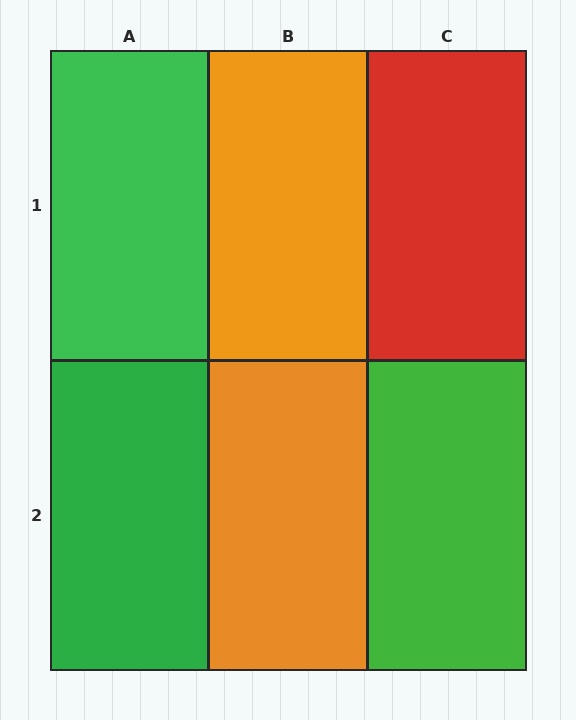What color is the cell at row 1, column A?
Green.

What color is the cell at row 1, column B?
Orange.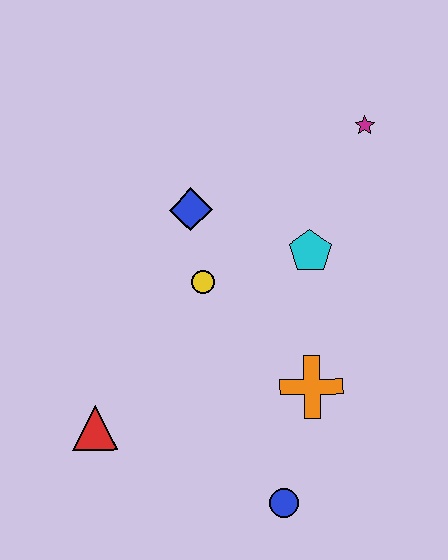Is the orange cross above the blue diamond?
No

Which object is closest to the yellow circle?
The blue diamond is closest to the yellow circle.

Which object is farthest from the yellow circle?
The blue circle is farthest from the yellow circle.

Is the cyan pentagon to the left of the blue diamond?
No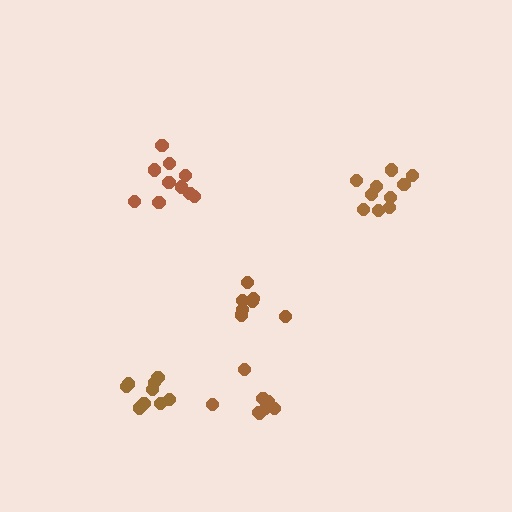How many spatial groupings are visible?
There are 5 spatial groupings.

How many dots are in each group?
Group 1: 7 dots, Group 2: 9 dots, Group 3: 10 dots, Group 4: 10 dots, Group 5: 8 dots (44 total).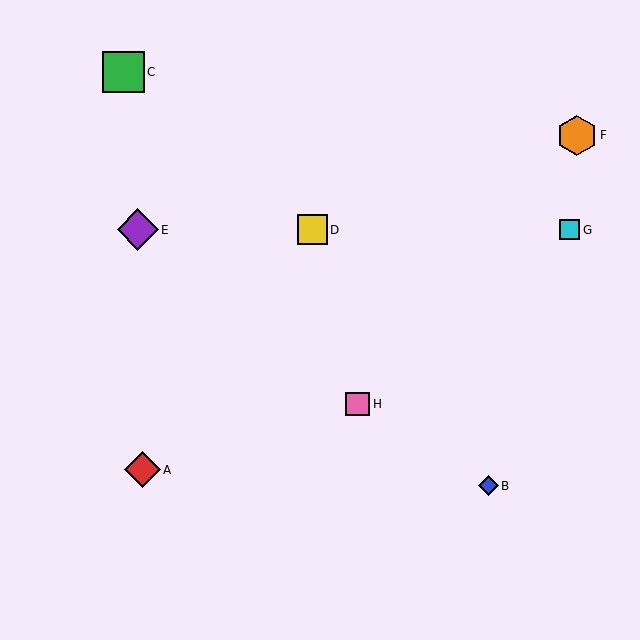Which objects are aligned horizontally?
Objects D, E, G are aligned horizontally.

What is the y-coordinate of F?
Object F is at y≈135.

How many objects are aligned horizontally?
3 objects (D, E, G) are aligned horizontally.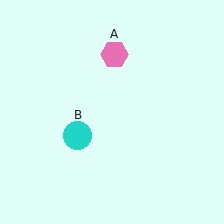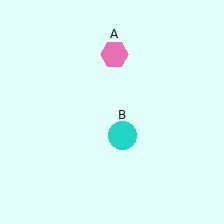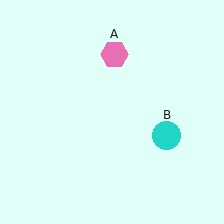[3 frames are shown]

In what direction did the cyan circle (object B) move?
The cyan circle (object B) moved right.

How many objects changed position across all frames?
1 object changed position: cyan circle (object B).